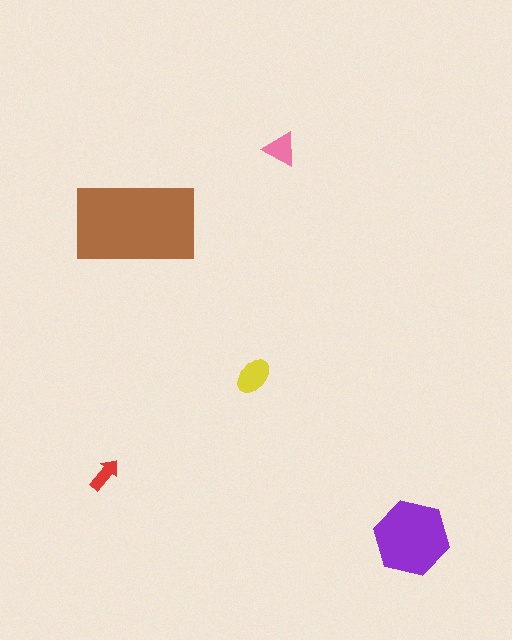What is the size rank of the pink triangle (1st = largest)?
4th.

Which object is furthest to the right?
The purple hexagon is rightmost.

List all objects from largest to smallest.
The brown rectangle, the purple hexagon, the yellow ellipse, the pink triangle, the red arrow.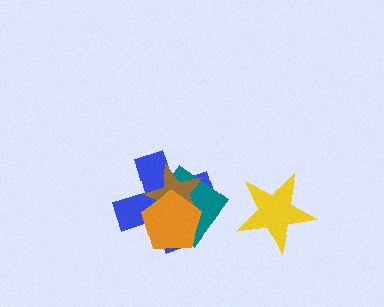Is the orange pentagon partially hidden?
No, no other shape covers it.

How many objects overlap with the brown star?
3 objects overlap with the brown star.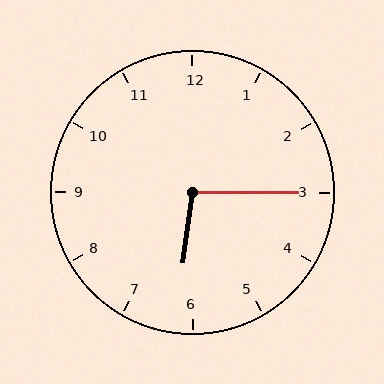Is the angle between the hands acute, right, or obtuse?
It is obtuse.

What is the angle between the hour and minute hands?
Approximately 98 degrees.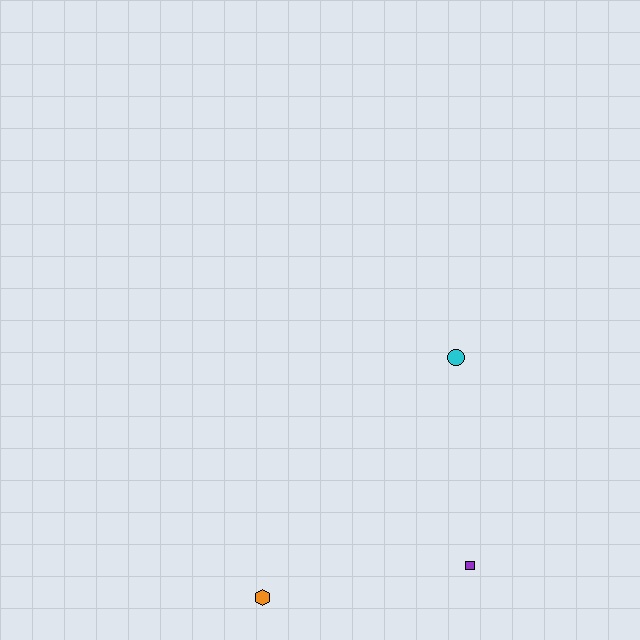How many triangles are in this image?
There are no triangles.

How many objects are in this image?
There are 3 objects.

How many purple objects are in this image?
There is 1 purple object.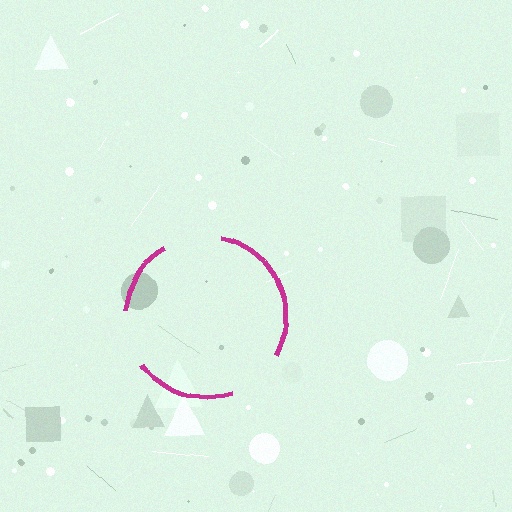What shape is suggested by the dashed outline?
The dashed outline suggests a circle.